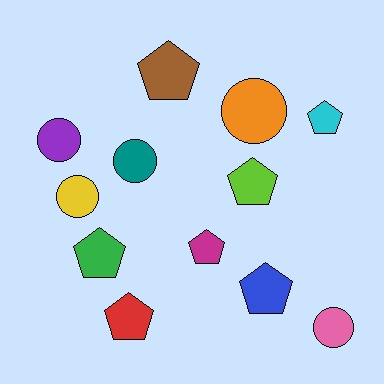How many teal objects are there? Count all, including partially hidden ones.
There is 1 teal object.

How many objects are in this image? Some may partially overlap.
There are 12 objects.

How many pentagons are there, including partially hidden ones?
There are 7 pentagons.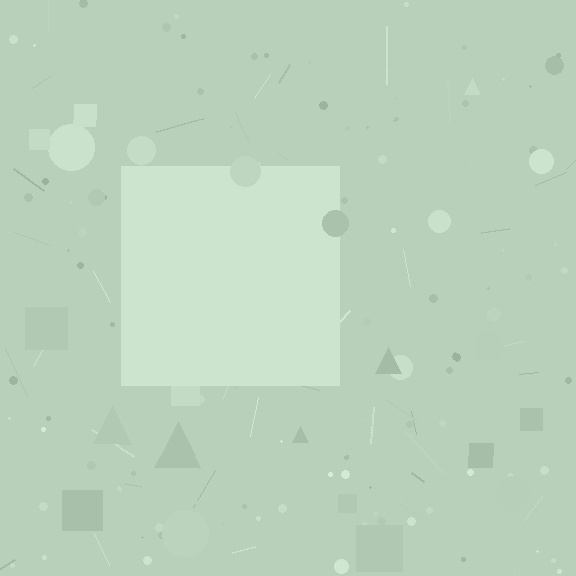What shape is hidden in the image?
A square is hidden in the image.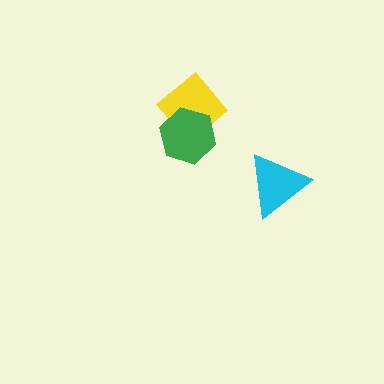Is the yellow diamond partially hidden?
Yes, it is partially covered by another shape.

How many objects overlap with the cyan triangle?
0 objects overlap with the cyan triangle.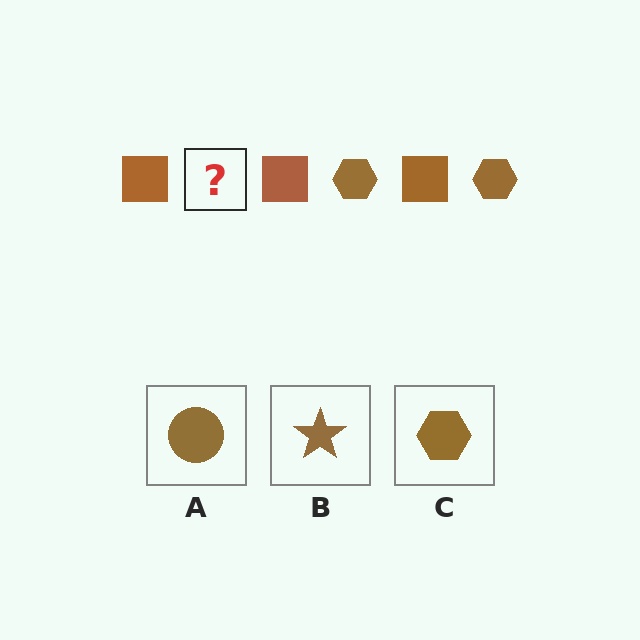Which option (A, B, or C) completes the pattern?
C.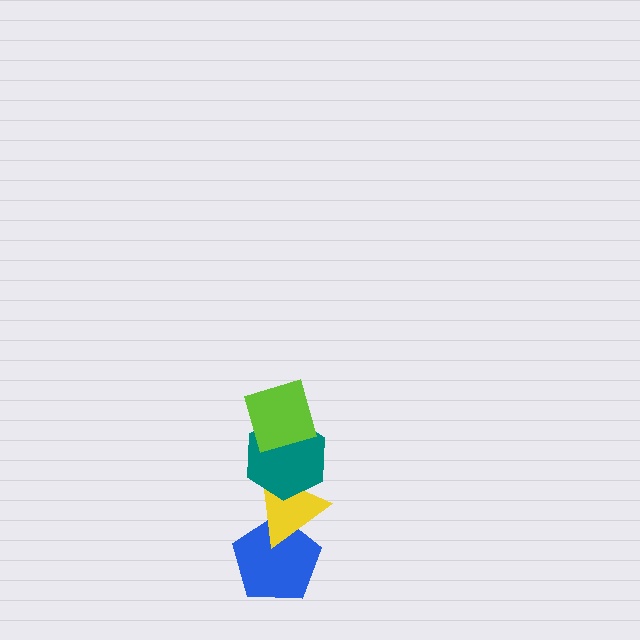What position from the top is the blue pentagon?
The blue pentagon is 4th from the top.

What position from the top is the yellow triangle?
The yellow triangle is 3rd from the top.